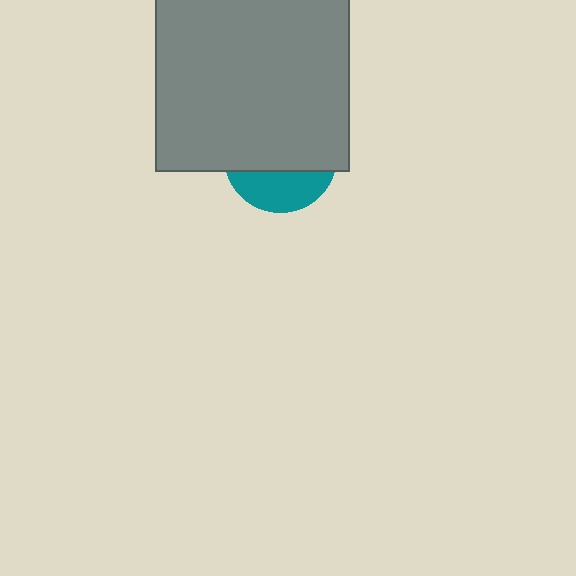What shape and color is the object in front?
The object in front is a gray rectangle.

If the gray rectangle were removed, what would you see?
You would see the complete teal circle.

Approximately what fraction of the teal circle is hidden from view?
Roughly 66% of the teal circle is hidden behind the gray rectangle.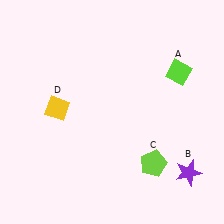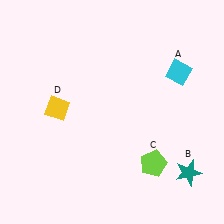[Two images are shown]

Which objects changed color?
A changed from lime to cyan. B changed from purple to teal.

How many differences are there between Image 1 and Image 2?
There are 2 differences between the two images.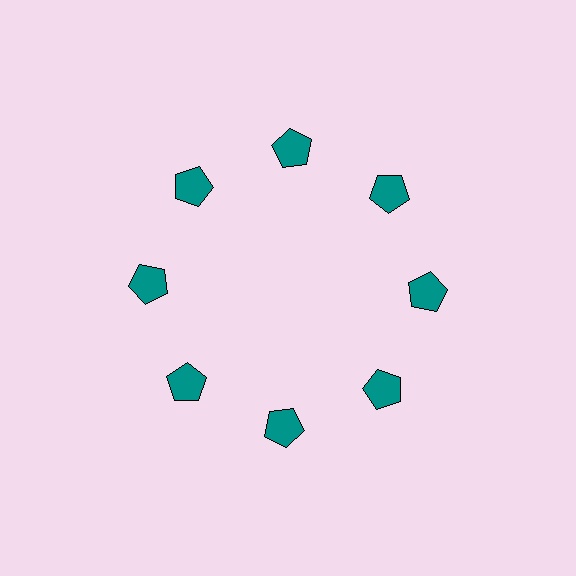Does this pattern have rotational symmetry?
Yes, this pattern has 8-fold rotational symmetry. It looks the same after rotating 45 degrees around the center.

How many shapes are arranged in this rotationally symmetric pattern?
There are 8 shapes, arranged in 8 groups of 1.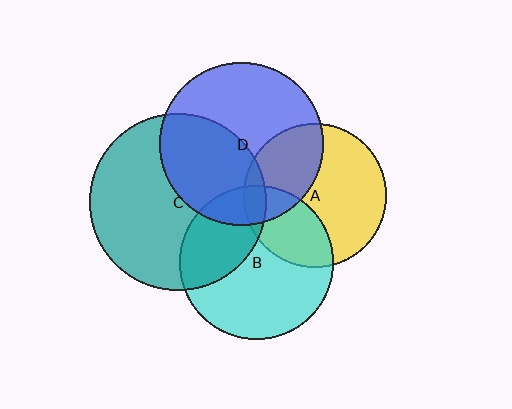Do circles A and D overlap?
Yes.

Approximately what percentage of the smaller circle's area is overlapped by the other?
Approximately 35%.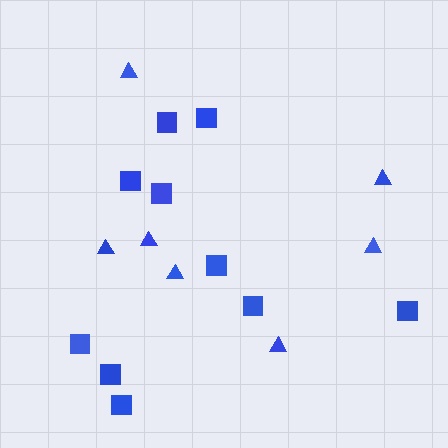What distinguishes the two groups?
There are 2 groups: one group of triangles (7) and one group of squares (10).